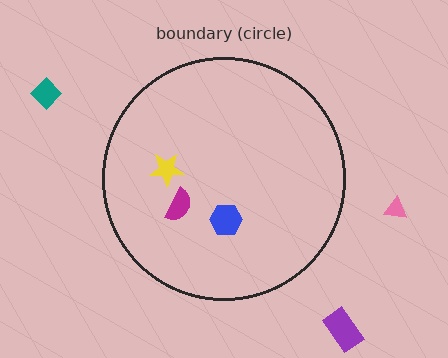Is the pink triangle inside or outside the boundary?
Outside.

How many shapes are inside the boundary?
3 inside, 3 outside.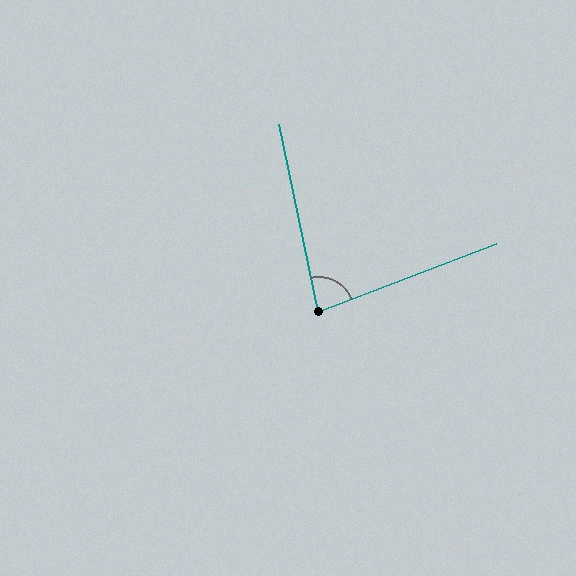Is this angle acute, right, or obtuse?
It is acute.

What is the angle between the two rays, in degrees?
Approximately 81 degrees.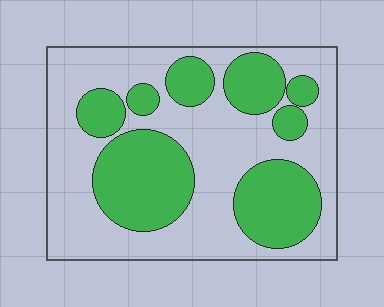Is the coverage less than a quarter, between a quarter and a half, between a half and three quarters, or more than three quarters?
Between a quarter and a half.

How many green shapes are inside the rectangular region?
8.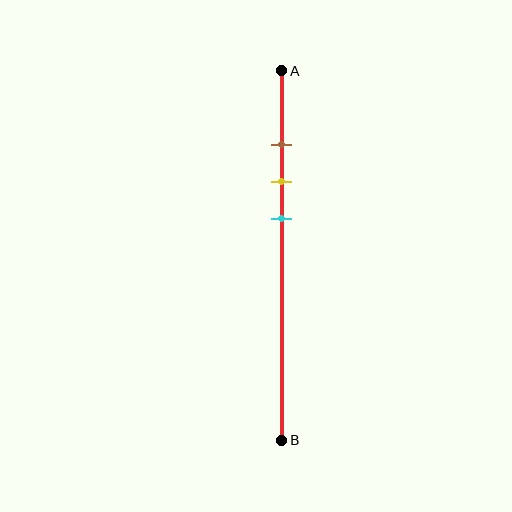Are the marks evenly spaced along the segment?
Yes, the marks are approximately evenly spaced.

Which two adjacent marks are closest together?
The brown and yellow marks are the closest adjacent pair.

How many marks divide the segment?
There are 3 marks dividing the segment.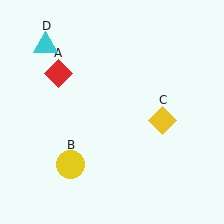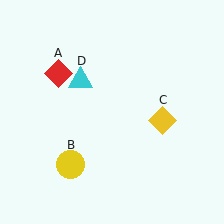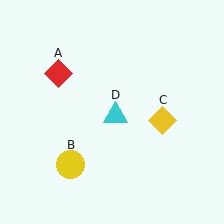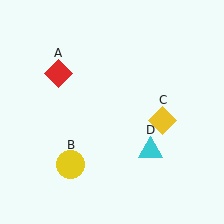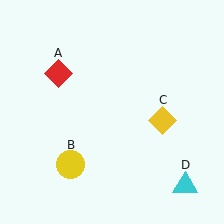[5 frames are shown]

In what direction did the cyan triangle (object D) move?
The cyan triangle (object D) moved down and to the right.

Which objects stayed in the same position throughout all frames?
Red diamond (object A) and yellow circle (object B) and yellow diamond (object C) remained stationary.